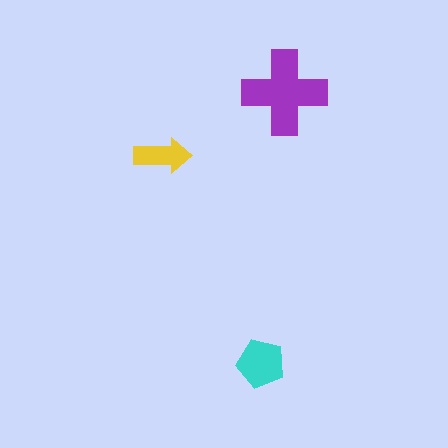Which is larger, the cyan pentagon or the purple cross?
The purple cross.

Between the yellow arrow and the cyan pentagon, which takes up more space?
The cyan pentagon.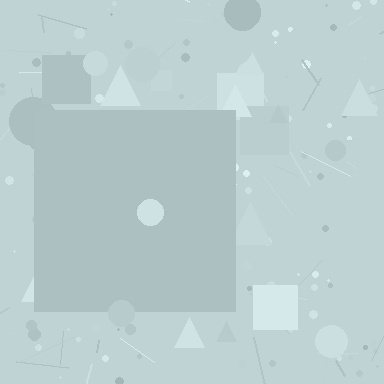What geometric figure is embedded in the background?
A square is embedded in the background.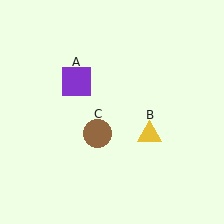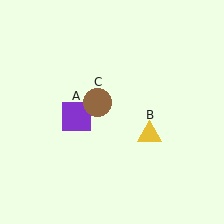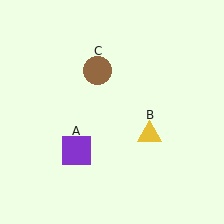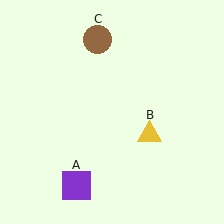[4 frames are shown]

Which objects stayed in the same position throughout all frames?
Yellow triangle (object B) remained stationary.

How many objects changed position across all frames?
2 objects changed position: purple square (object A), brown circle (object C).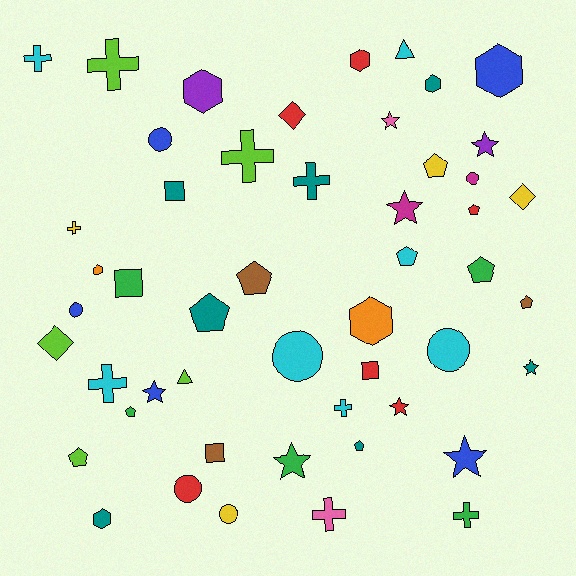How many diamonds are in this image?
There are 3 diamonds.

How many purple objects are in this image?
There are 2 purple objects.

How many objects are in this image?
There are 50 objects.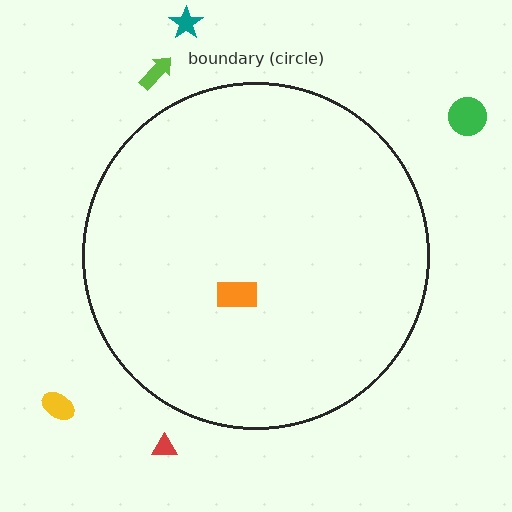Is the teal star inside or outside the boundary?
Outside.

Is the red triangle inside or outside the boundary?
Outside.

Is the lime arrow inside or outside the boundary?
Outside.